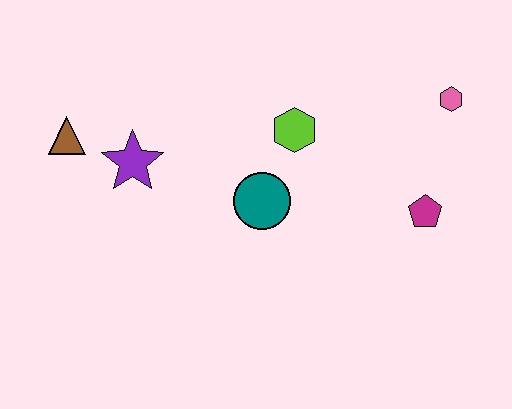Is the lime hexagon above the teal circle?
Yes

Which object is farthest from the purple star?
The pink hexagon is farthest from the purple star.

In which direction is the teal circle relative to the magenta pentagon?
The teal circle is to the left of the magenta pentagon.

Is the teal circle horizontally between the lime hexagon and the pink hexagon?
No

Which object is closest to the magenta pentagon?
The pink hexagon is closest to the magenta pentagon.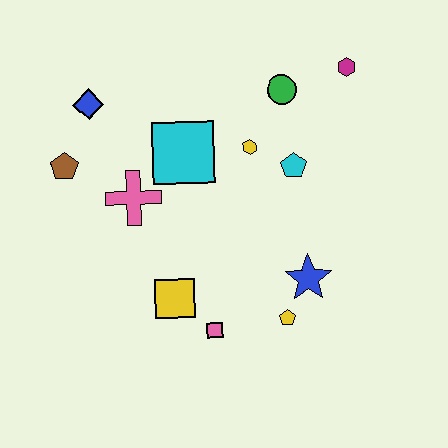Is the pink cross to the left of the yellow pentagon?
Yes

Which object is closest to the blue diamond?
The brown pentagon is closest to the blue diamond.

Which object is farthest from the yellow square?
The magenta hexagon is farthest from the yellow square.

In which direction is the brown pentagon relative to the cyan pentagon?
The brown pentagon is to the left of the cyan pentagon.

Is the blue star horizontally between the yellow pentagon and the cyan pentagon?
No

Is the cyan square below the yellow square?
No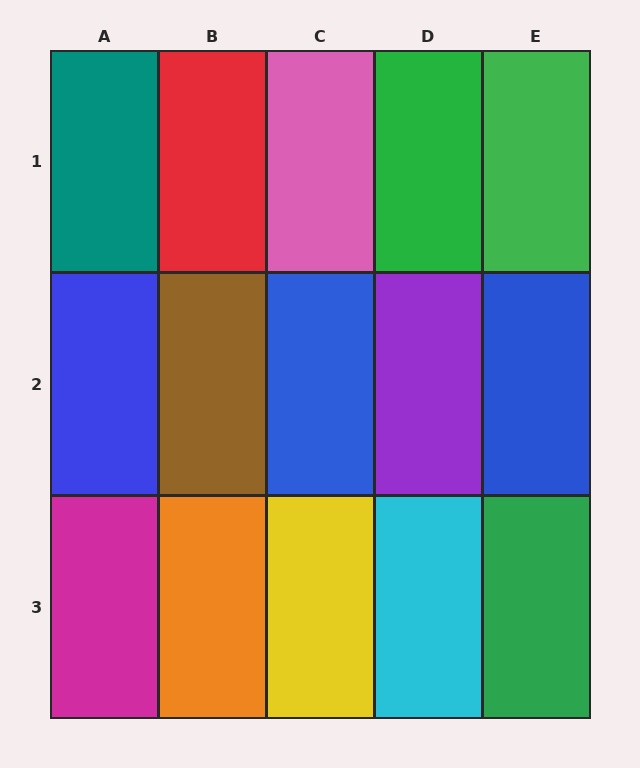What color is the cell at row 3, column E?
Green.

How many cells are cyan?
1 cell is cyan.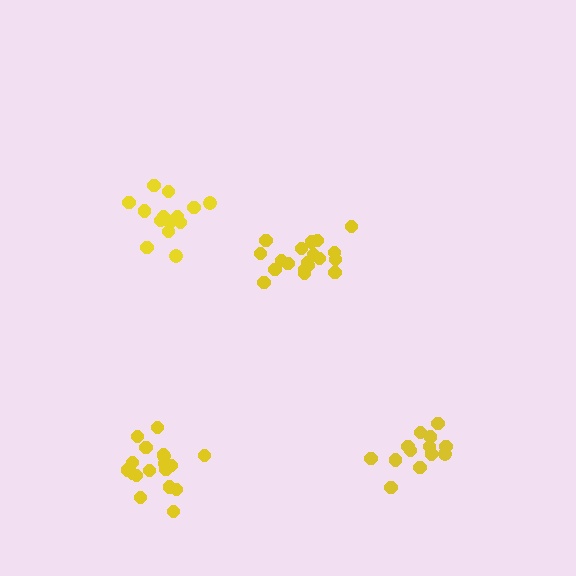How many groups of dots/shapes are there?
There are 4 groups.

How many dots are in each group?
Group 1: 14 dots, Group 2: 19 dots, Group 3: 18 dots, Group 4: 13 dots (64 total).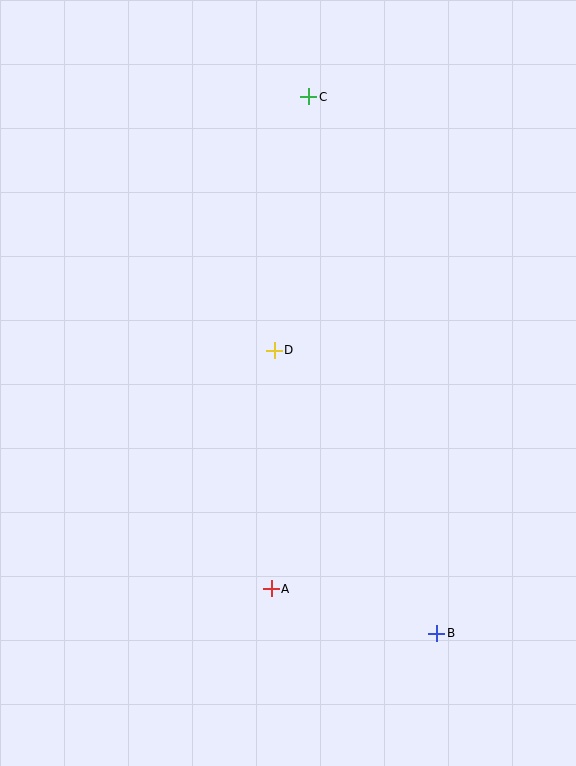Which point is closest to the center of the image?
Point D at (274, 350) is closest to the center.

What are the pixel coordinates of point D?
Point D is at (274, 350).